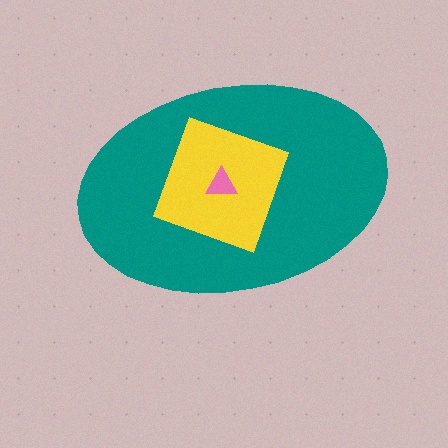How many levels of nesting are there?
3.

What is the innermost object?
The pink triangle.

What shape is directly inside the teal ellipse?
The yellow diamond.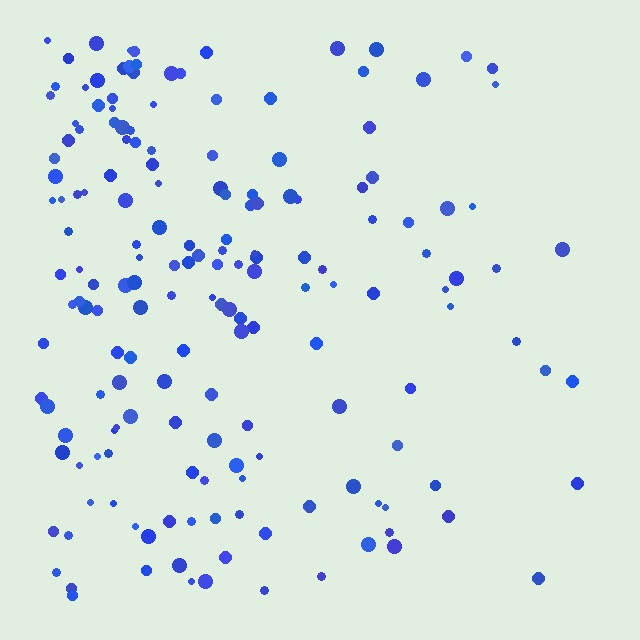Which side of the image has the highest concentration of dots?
The left.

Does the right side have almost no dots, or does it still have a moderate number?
Still a moderate number, just noticeably fewer than the left.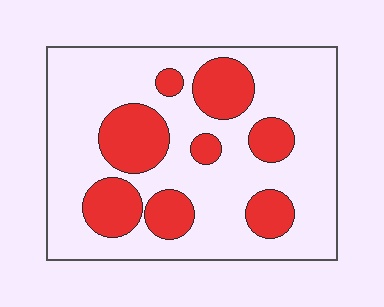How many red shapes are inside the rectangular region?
8.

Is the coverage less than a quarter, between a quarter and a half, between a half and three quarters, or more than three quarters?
Between a quarter and a half.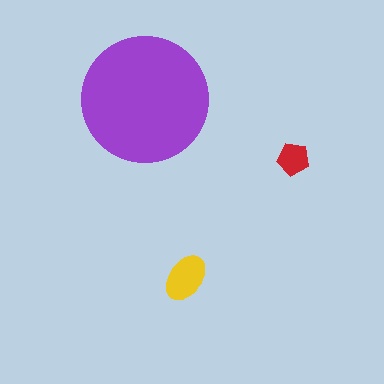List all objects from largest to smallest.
The purple circle, the yellow ellipse, the red pentagon.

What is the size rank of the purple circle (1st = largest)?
1st.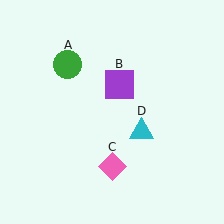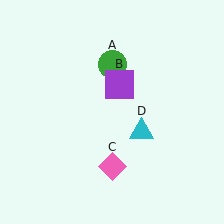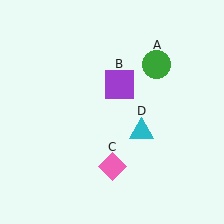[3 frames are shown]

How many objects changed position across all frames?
1 object changed position: green circle (object A).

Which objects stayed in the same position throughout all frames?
Purple square (object B) and pink diamond (object C) and cyan triangle (object D) remained stationary.